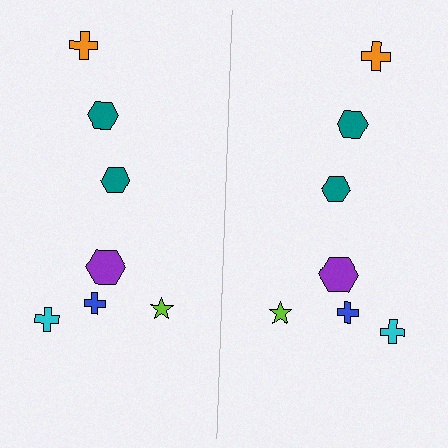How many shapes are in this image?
There are 14 shapes in this image.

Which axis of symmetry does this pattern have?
The pattern has a vertical axis of symmetry running through the center of the image.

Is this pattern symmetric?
Yes, this pattern has bilateral (reflection) symmetry.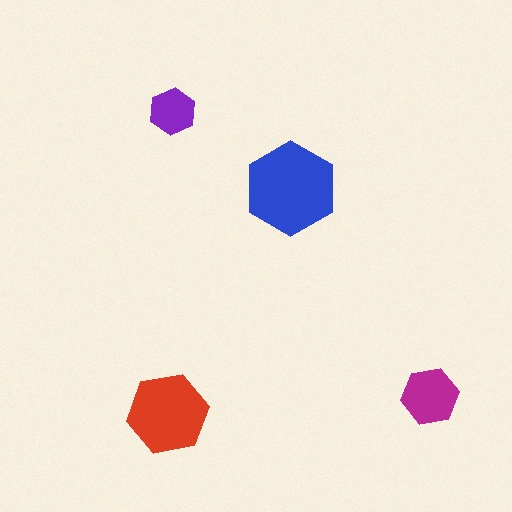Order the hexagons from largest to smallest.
the blue one, the red one, the magenta one, the purple one.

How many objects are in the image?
There are 4 objects in the image.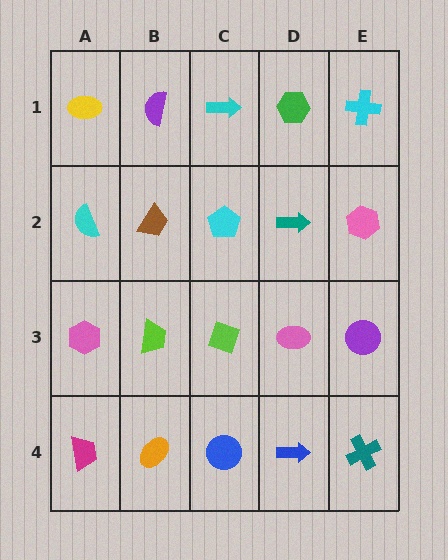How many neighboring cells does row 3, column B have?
4.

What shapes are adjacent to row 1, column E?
A pink hexagon (row 2, column E), a green hexagon (row 1, column D).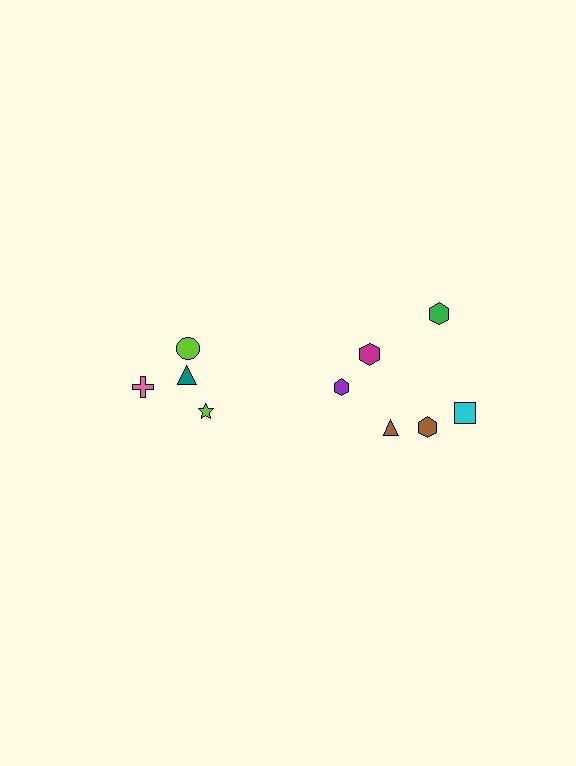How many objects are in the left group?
There are 4 objects.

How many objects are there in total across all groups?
There are 10 objects.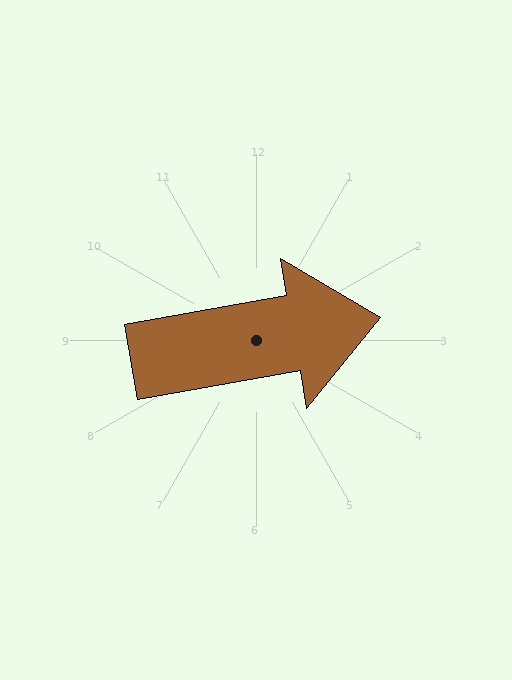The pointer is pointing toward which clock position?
Roughly 3 o'clock.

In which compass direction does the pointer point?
East.